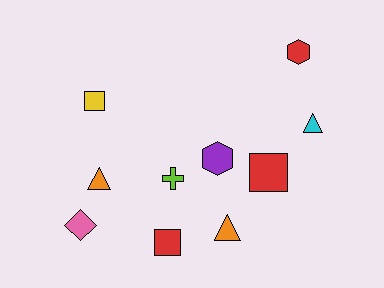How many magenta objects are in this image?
There are no magenta objects.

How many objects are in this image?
There are 10 objects.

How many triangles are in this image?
There are 3 triangles.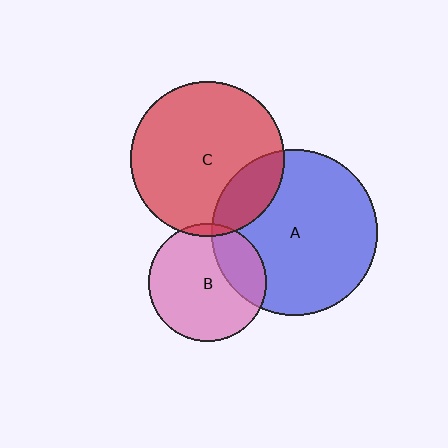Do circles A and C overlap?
Yes.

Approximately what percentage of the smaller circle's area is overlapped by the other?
Approximately 20%.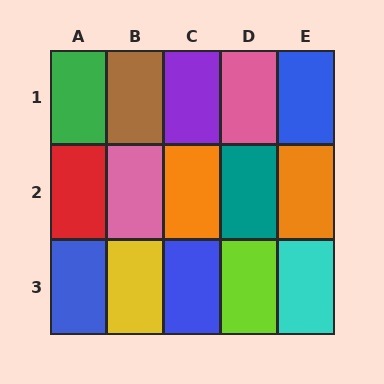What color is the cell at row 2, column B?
Pink.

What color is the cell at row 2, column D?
Teal.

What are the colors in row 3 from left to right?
Blue, yellow, blue, lime, cyan.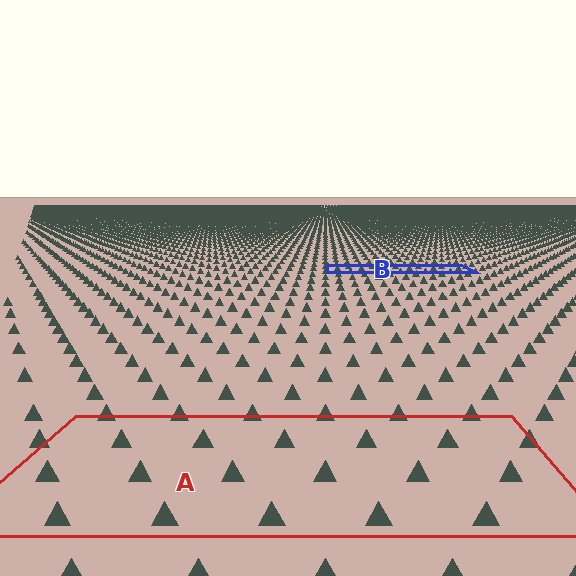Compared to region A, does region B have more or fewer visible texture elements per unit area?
Region B has more texture elements per unit area — they are packed more densely because it is farther away.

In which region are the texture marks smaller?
The texture marks are smaller in region B, because it is farther away.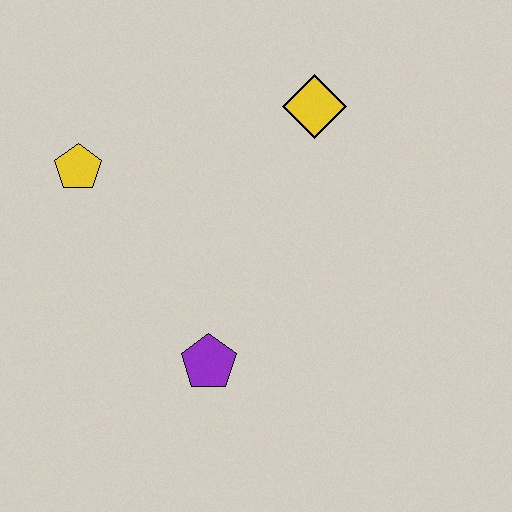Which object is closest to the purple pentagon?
The yellow pentagon is closest to the purple pentagon.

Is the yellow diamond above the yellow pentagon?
Yes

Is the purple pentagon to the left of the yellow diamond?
Yes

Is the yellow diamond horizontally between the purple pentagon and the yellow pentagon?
No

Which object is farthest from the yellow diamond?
The purple pentagon is farthest from the yellow diamond.